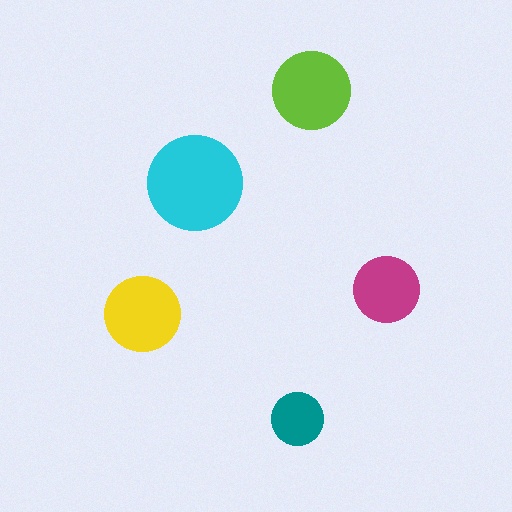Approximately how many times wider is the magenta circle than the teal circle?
About 1.5 times wider.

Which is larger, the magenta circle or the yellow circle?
The yellow one.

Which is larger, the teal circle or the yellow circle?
The yellow one.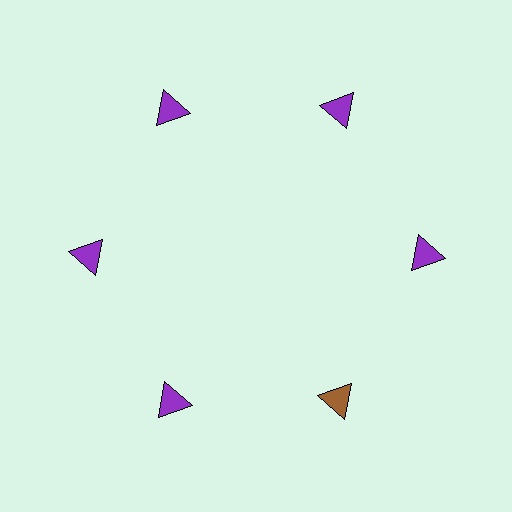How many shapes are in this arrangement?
There are 6 shapes arranged in a ring pattern.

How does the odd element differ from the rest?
It has a different color: brown instead of purple.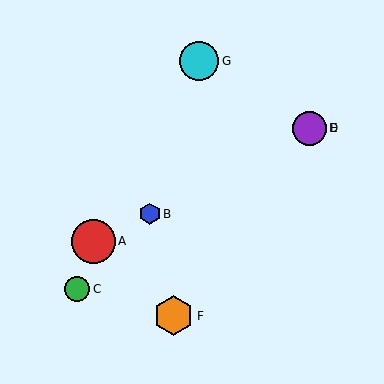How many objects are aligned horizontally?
2 objects (D, E) are aligned horizontally.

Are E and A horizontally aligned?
No, E is at y≈128 and A is at y≈241.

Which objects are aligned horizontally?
Objects D, E are aligned horizontally.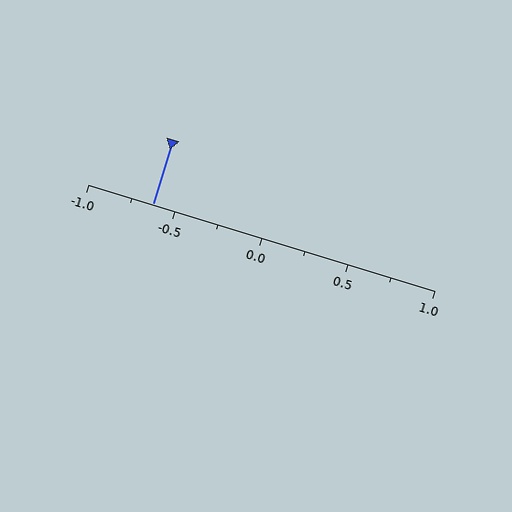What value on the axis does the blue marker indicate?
The marker indicates approximately -0.62.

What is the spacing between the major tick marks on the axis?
The major ticks are spaced 0.5 apart.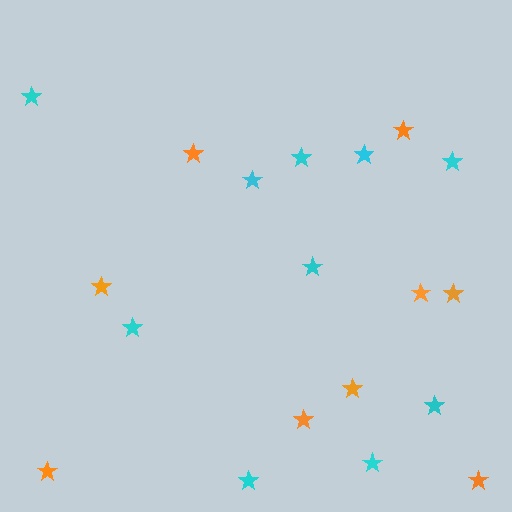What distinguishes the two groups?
There are 2 groups: one group of orange stars (9) and one group of cyan stars (10).